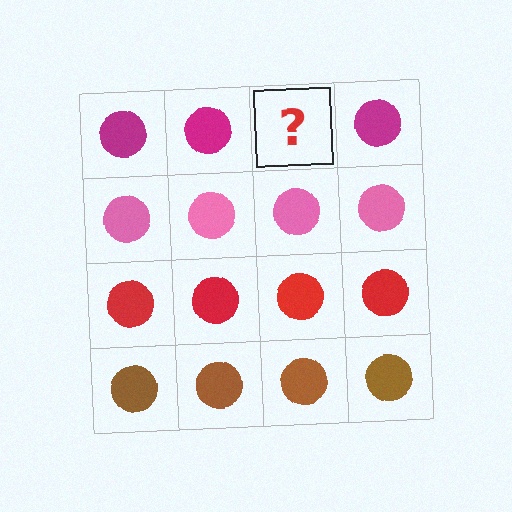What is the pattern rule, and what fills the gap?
The rule is that each row has a consistent color. The gap should be filled with a magenta circle.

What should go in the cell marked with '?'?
The missing cell should contain a magenta circle.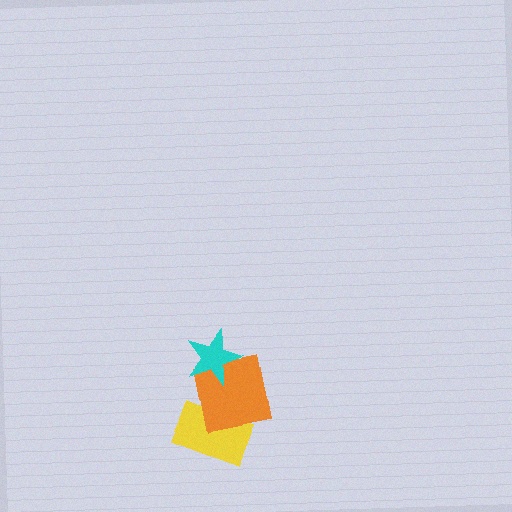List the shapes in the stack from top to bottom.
From top to bottom: the cyan star, the orange square, the yellow rectangle.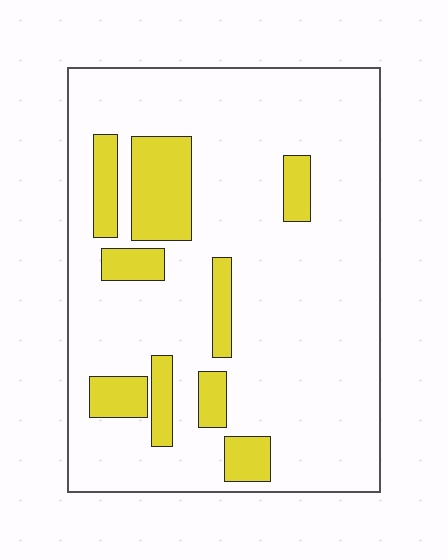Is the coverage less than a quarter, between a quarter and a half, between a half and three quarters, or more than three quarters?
Less than a quarter.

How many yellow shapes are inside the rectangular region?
9.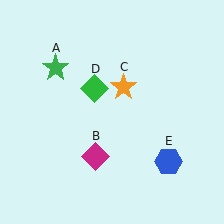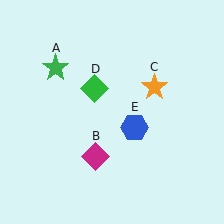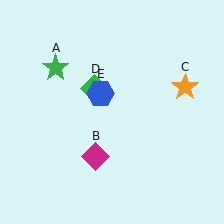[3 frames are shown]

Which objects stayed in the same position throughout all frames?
Green star (object A) and magenta diamond (object B) and green diamond (object D) remained stationary.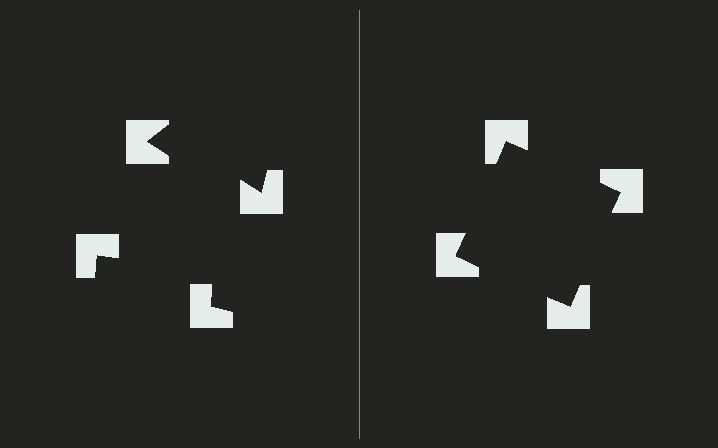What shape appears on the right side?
An illusory square.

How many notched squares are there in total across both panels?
8 — 4 on each side.